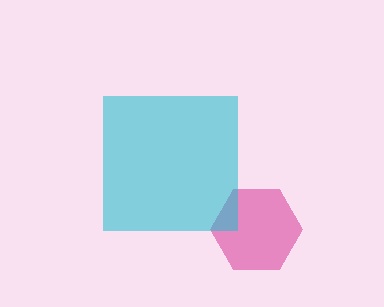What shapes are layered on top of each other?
The layered shapes are: a magenta hexagon, a cyan square.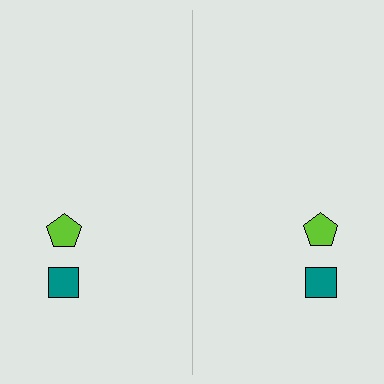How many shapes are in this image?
There are 4 shapes in this image.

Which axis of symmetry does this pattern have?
The pattern has a vertical axis of symmetry running through the center of the image.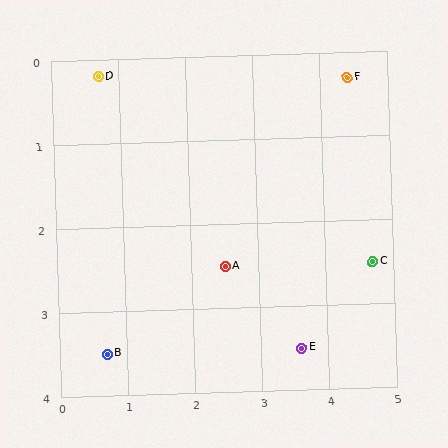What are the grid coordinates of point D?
Point D is at approximately (0.7, 0.2).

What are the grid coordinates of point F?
Point F is at approximately (4.4, 0.3).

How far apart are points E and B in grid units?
Points E and B are about 2.9 grid units apart.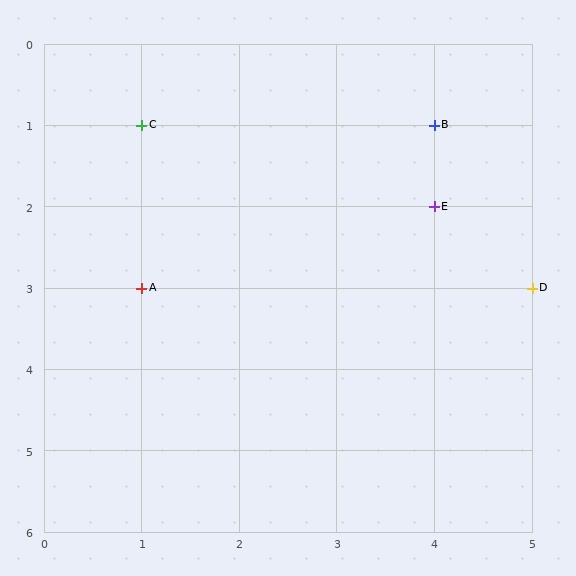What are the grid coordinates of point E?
Point E is at grid coordinates (4, 2).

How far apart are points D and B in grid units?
Points D and B are 1 column and 2 rows apart (about 2.2 grid units diagonally).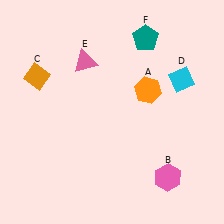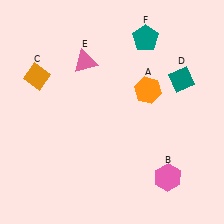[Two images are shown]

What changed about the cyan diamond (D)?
In Image 1, D is cyan. In Image 2, it changed to teal.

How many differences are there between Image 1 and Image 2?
There is 1 difference between the two images.